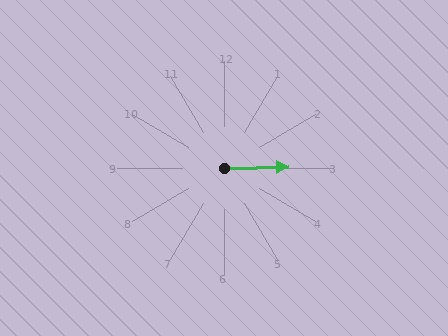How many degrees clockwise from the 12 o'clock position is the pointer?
Approximately 89 degrees.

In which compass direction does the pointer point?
East.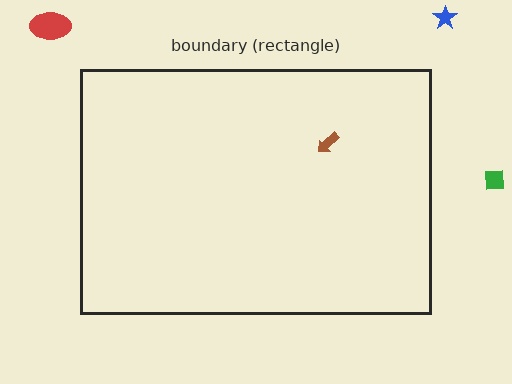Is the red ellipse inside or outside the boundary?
Outside.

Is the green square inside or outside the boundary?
Outside.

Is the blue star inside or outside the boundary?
Outside.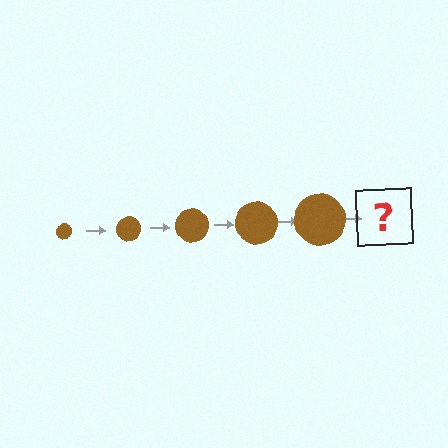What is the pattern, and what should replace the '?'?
The pattern is that the circle gets progressively larger each step. The '?' should be a brown circle, larger than the previous one.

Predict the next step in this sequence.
The next step is a brown circle, larger than the previous one.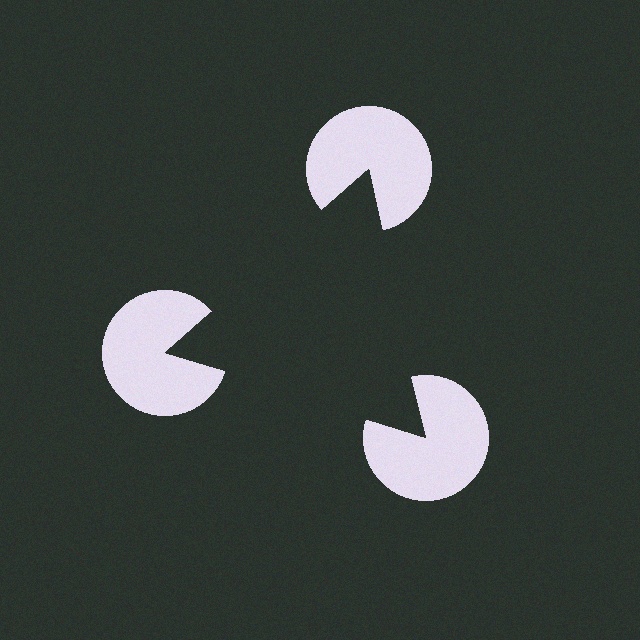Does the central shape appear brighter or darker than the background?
It typically appears slightly darker than the background, even though no actual brightness change is drawn.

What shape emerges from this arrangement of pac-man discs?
An illusory triangle — its edges are inferred from the aligned wedge cuts in the pac-man discs, not physically drawn.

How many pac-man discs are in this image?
There are 3 — one at each vertex of the illusory triangle.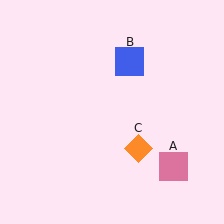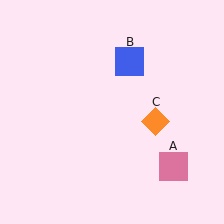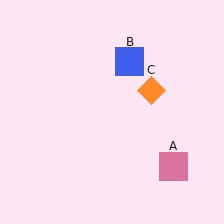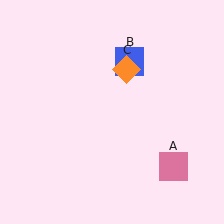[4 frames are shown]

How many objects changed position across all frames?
1 object changed position: orange diamond (object C).